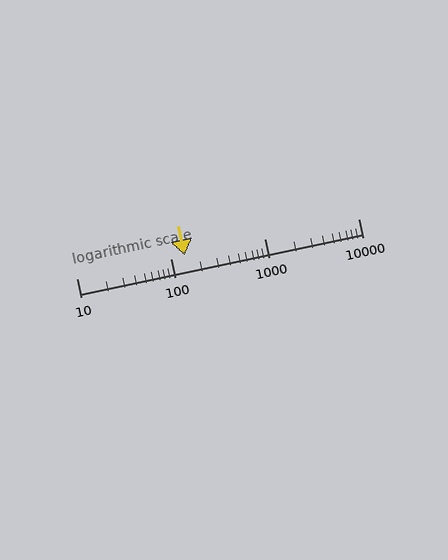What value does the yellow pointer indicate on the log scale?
The pointer indicates approximately 140.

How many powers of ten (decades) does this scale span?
The scale spans 3 decades, from 10 to 10000.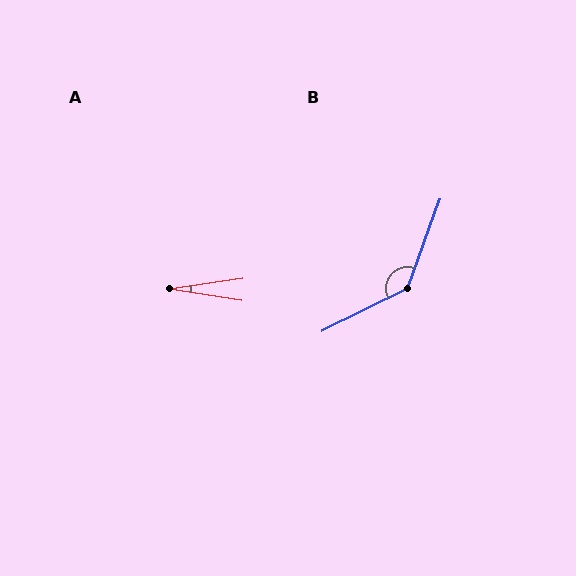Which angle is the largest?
B, at approximately 136 degrees.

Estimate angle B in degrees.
Approximately 136 degrees.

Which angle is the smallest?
A, at approximately 17 degrees.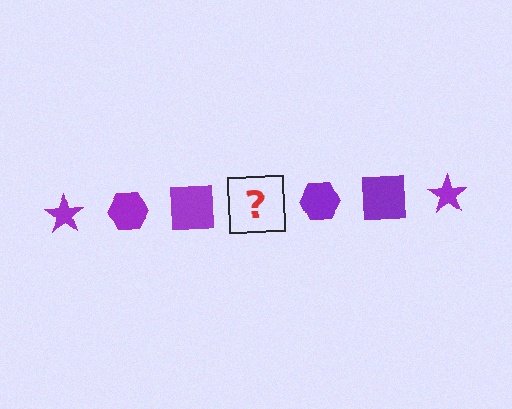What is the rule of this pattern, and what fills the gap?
The rule is that the pattern cycles through star, hexagon, square shapes in purple. The gap should be filled with a purple star.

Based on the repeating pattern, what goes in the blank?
The blank should be a purple star.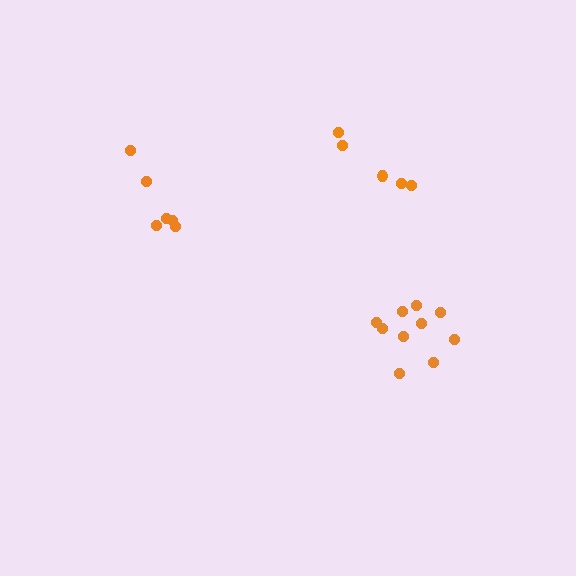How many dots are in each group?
Group 1: 6 dots, Group 2: 10 dots, Group 3: 5 dots (21 total).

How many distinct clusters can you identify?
There are 3 distinct clusters.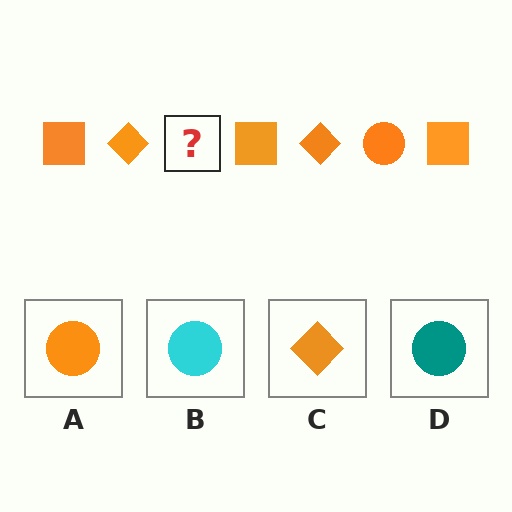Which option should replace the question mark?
Option A.